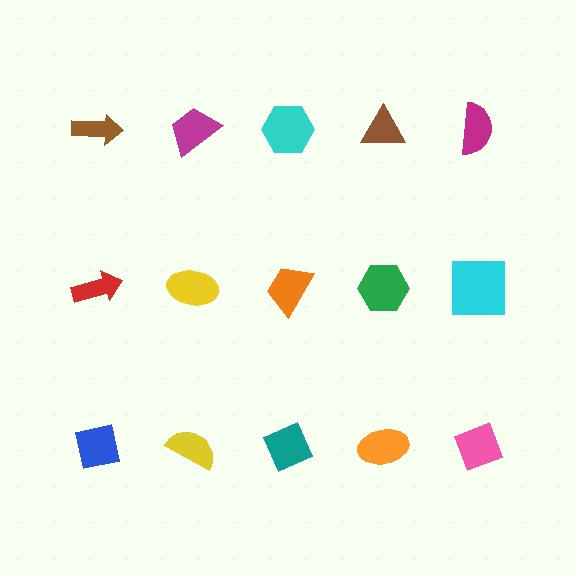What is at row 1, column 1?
A brown arrow.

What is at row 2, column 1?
A red arrow.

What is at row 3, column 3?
A teal diamond.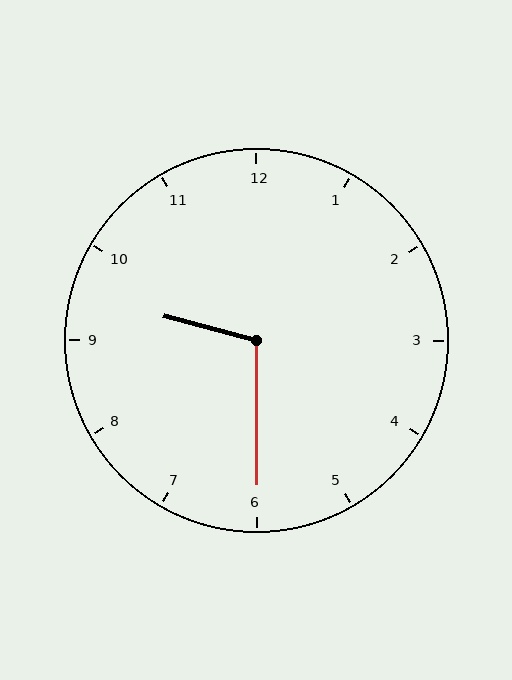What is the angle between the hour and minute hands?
Approximately 105 degrees.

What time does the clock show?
9:30.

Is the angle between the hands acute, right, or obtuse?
It is obtuse.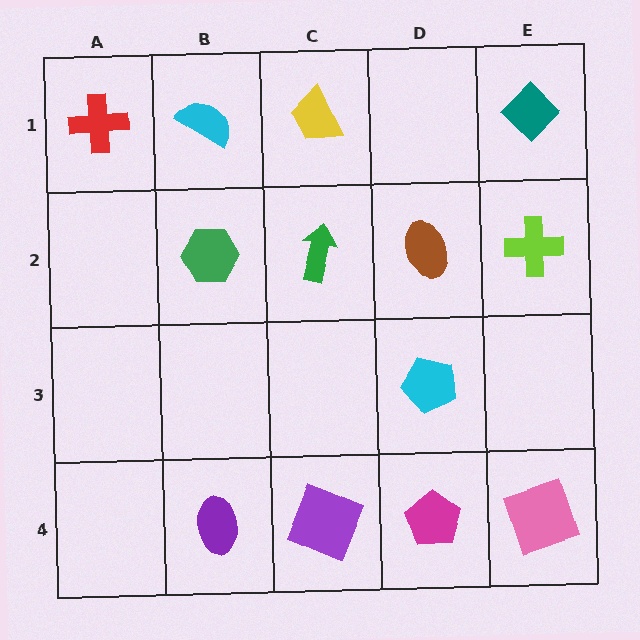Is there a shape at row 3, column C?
No, that cell is empty.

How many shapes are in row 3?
1 shape.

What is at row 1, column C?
A yellow trapezoid.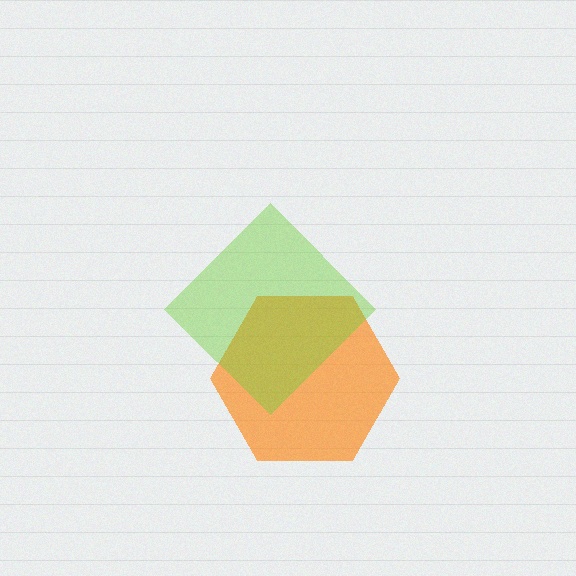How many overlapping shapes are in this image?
There are 2 overlapping shapes in the image.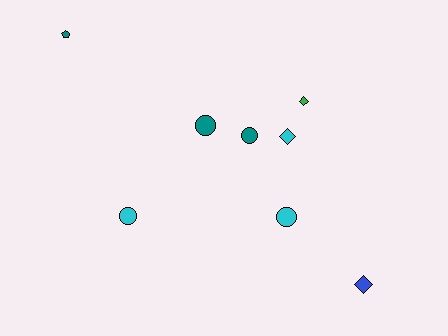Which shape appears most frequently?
Circle, with 4 objects.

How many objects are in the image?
There are 8 objects.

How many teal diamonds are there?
There are no teal diamonds.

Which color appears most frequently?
Teal, with 3 objects.